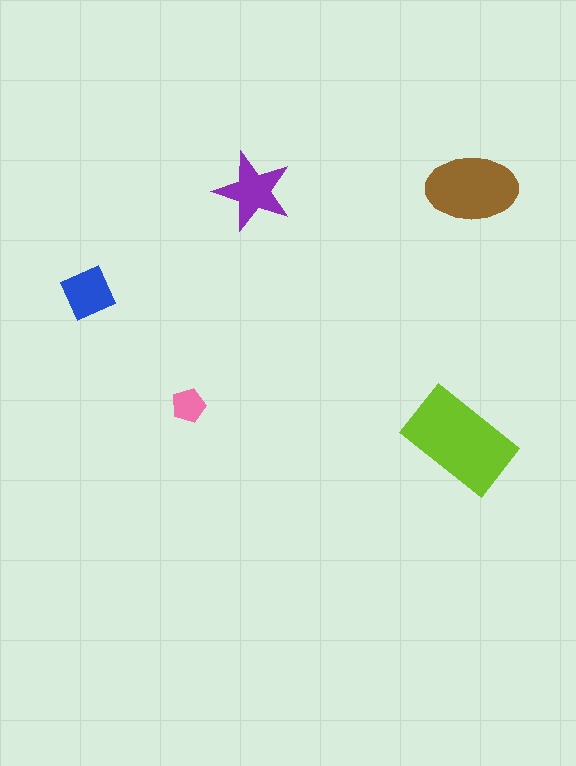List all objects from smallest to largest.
The pink pentagon, the blue diamond, the purple star, the brown ellipse, the lime rectangle.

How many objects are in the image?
There are 5 objects in the image.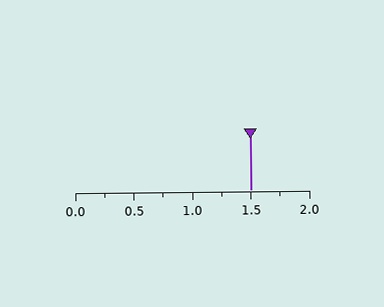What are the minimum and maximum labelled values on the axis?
The axis runs from 0.0 to 2.0.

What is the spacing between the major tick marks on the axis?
The major ticks are spaced 0.5 apart.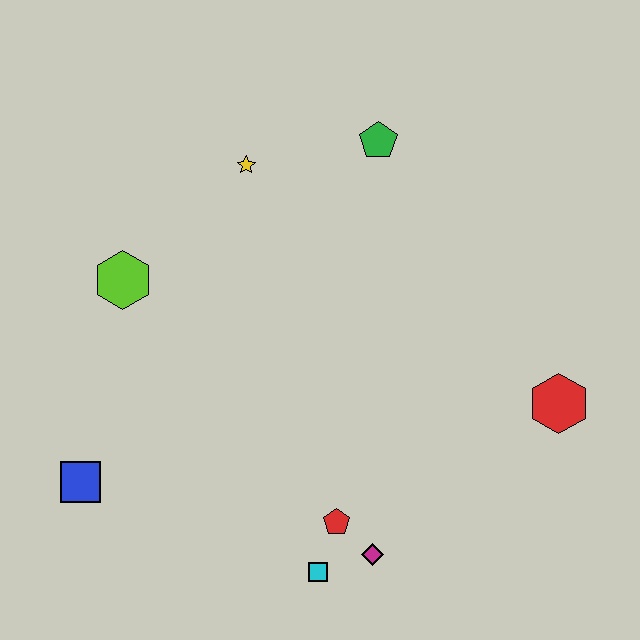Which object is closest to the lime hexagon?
The yellow star is closest to the lime hexagon.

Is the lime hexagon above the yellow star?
No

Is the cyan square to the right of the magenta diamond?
No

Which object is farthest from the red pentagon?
The green pentagon is farthest from the red pentagon.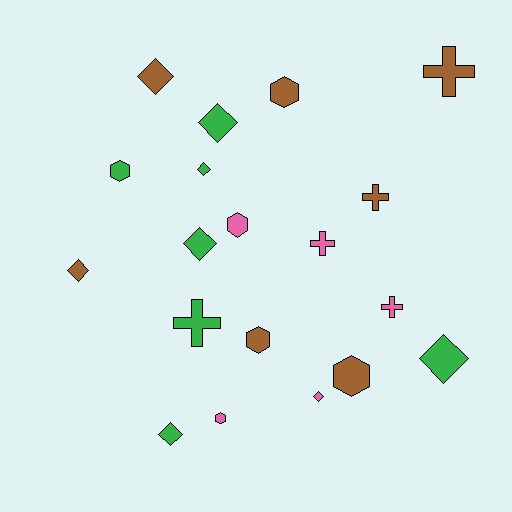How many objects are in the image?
There are 19 objects.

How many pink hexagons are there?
There are 2 pink hexagons.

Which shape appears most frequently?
Diamond, with 8 objects.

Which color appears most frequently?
Brown, with 7 objects.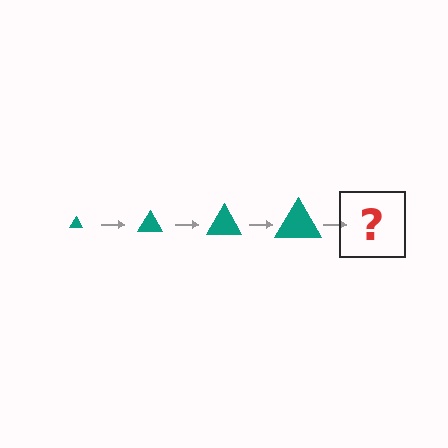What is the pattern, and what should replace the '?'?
The pattern is that the triangle gets progressively larger each step. The '?' should be a teal triangle, larger than the previous one.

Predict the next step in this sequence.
The next step is a teal triangle, larger than the previous one.